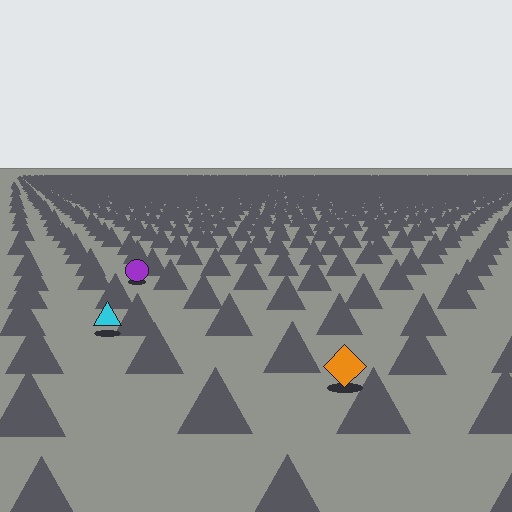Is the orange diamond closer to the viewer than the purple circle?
Yes. The orange diamond is closer — you can tell from the texture gradient: the ground texture is coarser near it.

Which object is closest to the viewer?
The orange diamond is closest. The texture marks near it are larger and more spread out.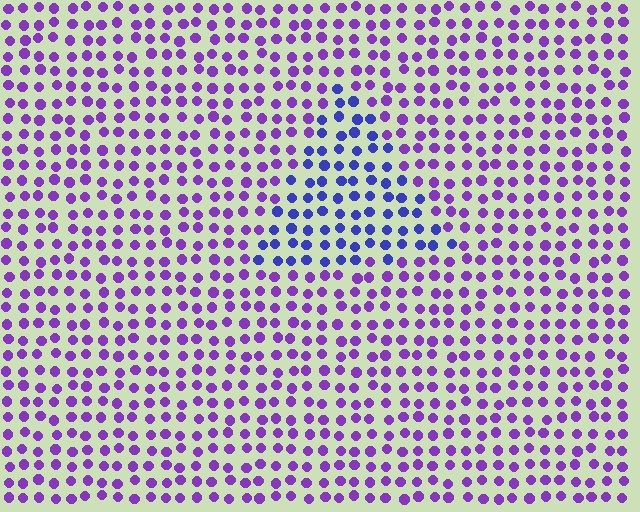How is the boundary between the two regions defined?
The boundary is defined purely by a slight shift in hue (about 39 degrees). Spacing, size, and orientation are identical on both sides.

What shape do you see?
I see a triangle.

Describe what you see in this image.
The image is filled with small purple elements in a uniform arrangement. A triangle-shaped region is visible where the elements are tinted to a slightly different hue, forming a subtle color boundary.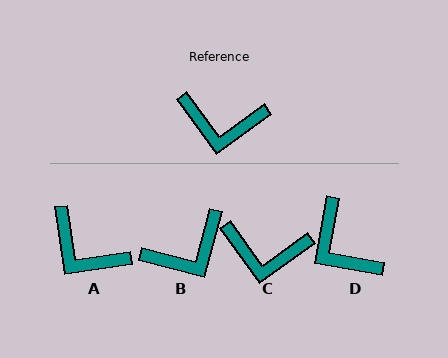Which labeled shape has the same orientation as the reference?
C.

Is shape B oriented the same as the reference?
No, it is off by about 39 degrees.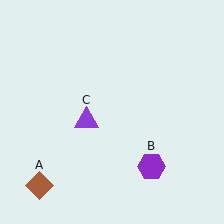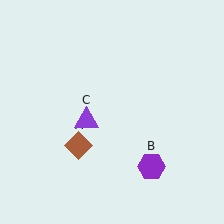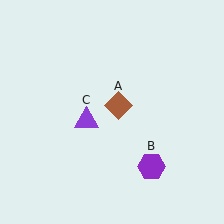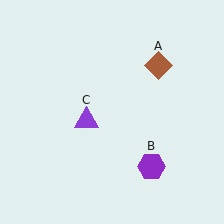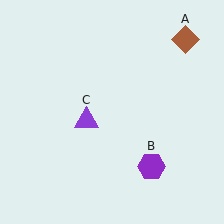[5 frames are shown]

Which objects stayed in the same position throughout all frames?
Purple hexagon (object B) and purple triangle (object C) remained stationary.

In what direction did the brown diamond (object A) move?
The brown diamond (object A) moved up and to the right.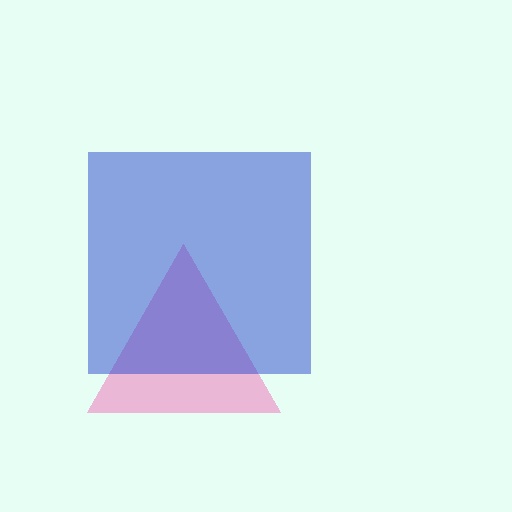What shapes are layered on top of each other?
The layered shapes are: a pink triangle, a blue square.